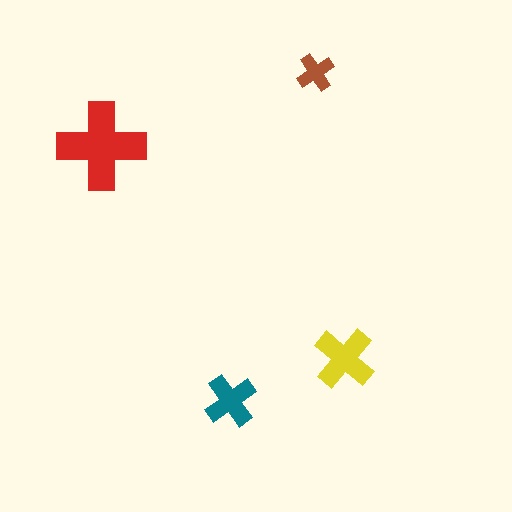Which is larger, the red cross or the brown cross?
The red one.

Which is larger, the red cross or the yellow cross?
The red one.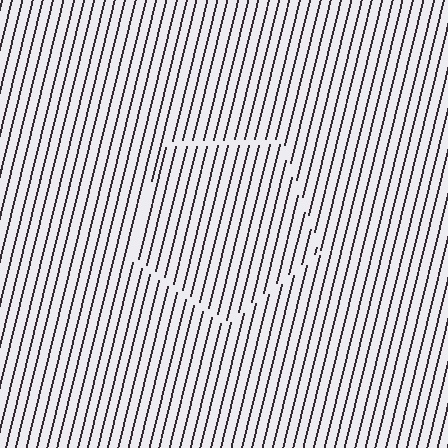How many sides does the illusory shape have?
5 sides — the line-ends trace a pentagon.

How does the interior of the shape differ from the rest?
The interior of the shape contains the same grating, shifted by half a period — the contour is defined by the phase discontinuity where line-ends from the inner and outer gratings abut.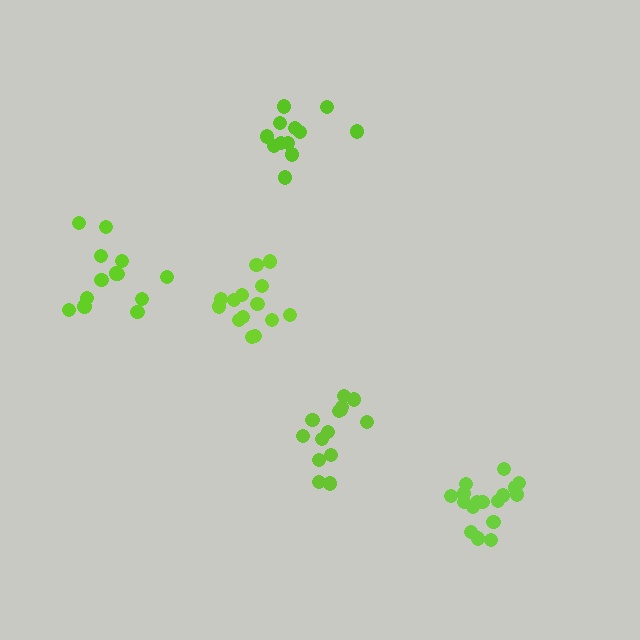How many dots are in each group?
Group 1: 13 dots, Group 2: 17 dots, Group 3: 12 dots, Group 4: 15 dots, Group 5: 14 dots (71 total).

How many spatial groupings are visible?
There are 5 spatial groupings.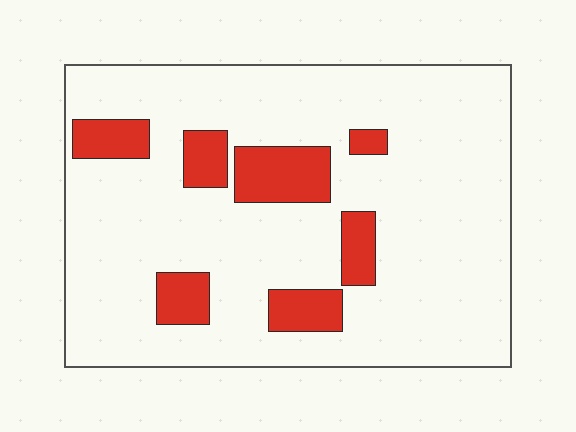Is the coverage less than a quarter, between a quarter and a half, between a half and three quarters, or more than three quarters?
Less than a quarter.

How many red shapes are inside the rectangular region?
7.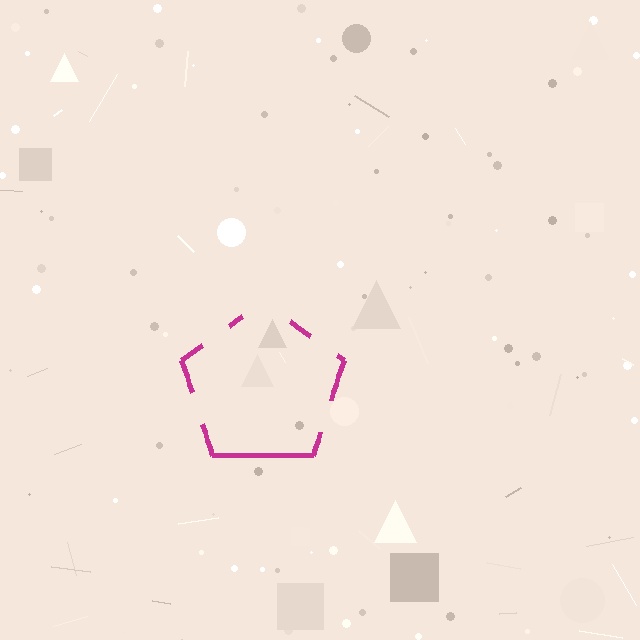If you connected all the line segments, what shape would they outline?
They would outline a pentagon.